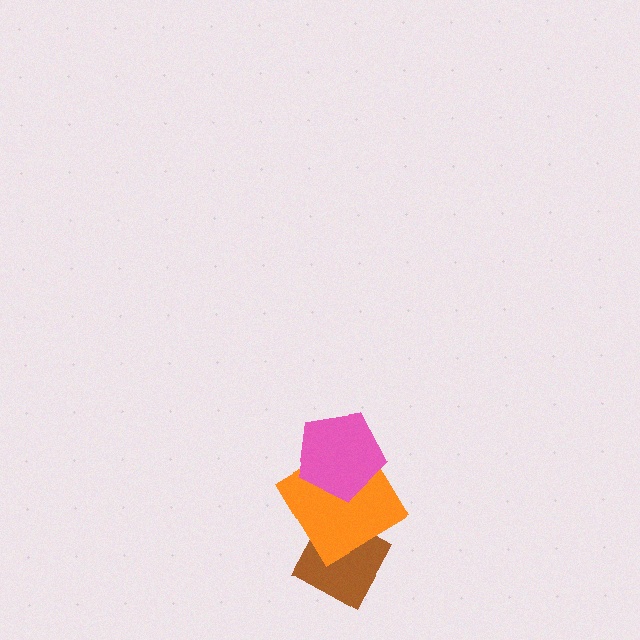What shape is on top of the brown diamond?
The orange diamond is on top of the brown diamond.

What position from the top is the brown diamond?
The brown diamond is 3rd from the top.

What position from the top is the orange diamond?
The orange diamond is 2nd from the top.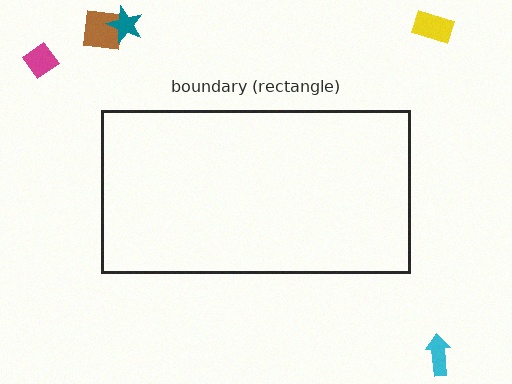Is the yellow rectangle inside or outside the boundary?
Outside.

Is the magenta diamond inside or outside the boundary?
Outside.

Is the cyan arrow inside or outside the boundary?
Outside.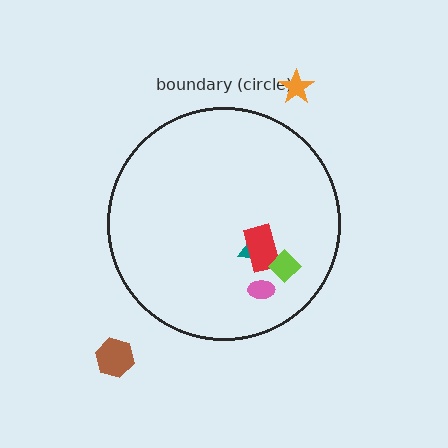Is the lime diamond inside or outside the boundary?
Inside.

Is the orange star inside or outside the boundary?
Outside.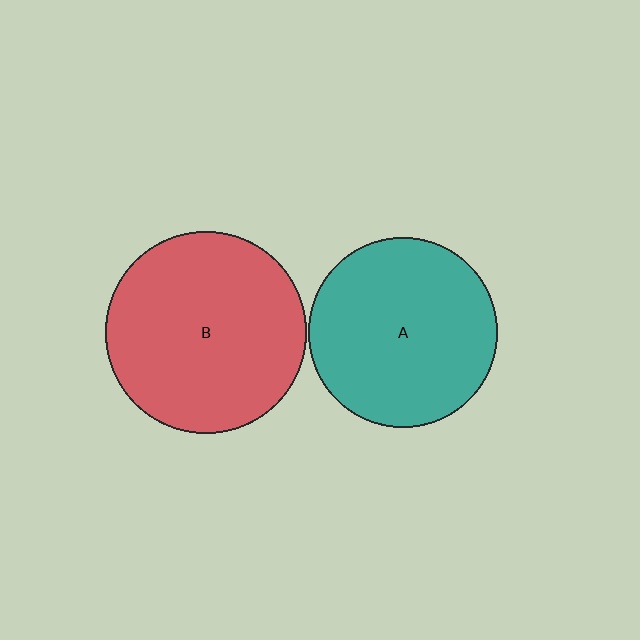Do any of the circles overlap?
No, none of the circles overlap.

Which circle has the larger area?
Circle B (red).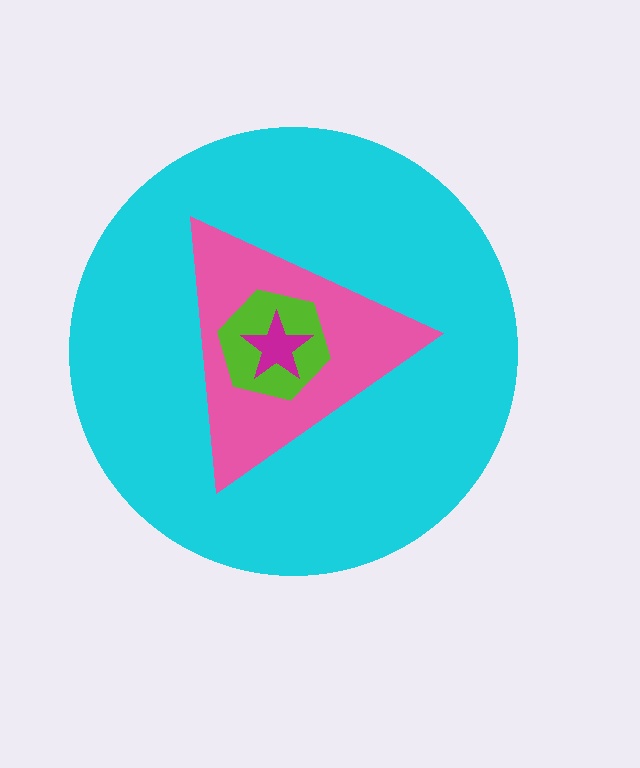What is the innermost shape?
The magenta star.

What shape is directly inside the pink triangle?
The lime hexagon.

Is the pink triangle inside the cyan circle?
Yes.